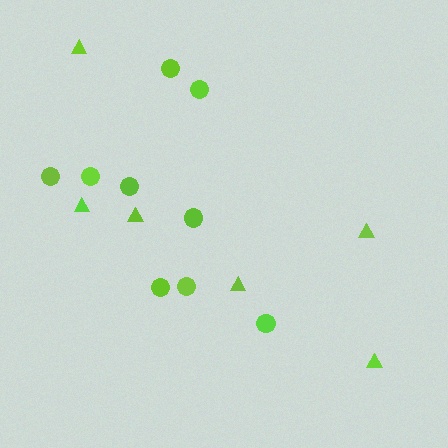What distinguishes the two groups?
There are 2 groups: one group of triangles (6) and one group of circles (9).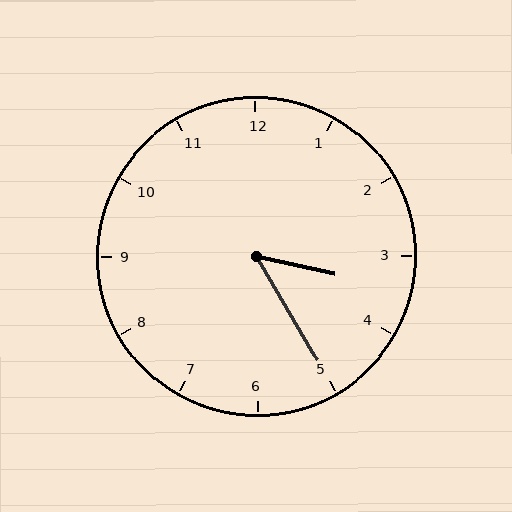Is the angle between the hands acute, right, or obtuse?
It is acute.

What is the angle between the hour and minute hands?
Approximately 48 degrees.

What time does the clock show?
3:25.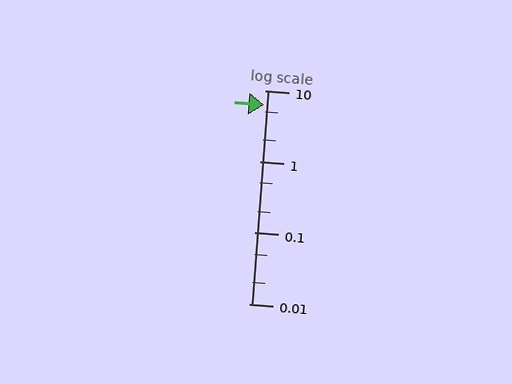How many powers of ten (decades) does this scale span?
The scale spans 3 decades, from 0.01 to 10.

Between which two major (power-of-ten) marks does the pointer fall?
The pointer is between 1 and 10.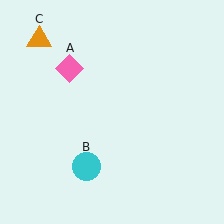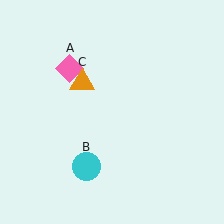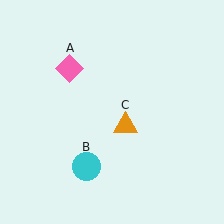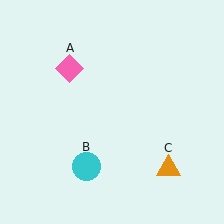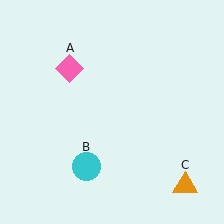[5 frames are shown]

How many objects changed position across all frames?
1 object changed position: orange triangle (object C).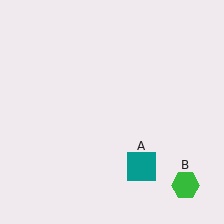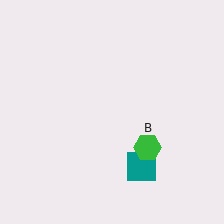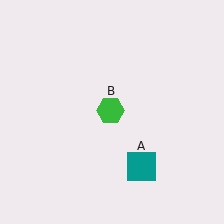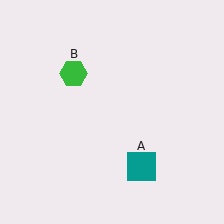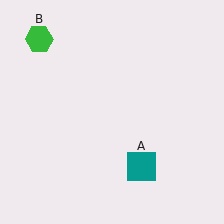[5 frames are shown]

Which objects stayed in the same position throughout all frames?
Teal square (object A) remained stationary.